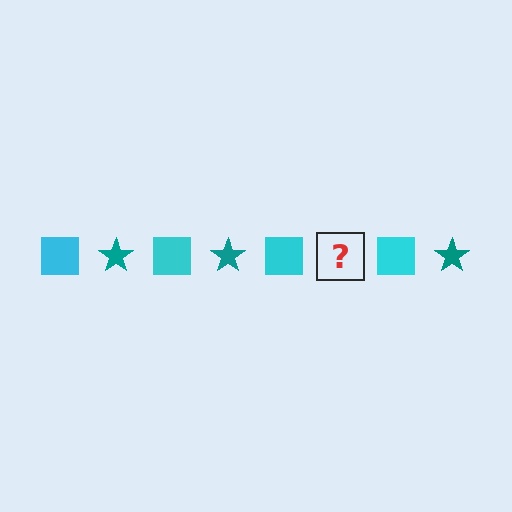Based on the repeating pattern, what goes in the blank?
The blank should be a teal star.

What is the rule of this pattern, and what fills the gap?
The rule is that the pattern alternates between cyan square and teal star. The gap should be filled with a teal star.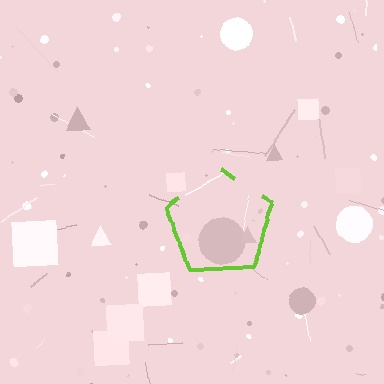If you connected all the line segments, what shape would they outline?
They would outline a pentagon.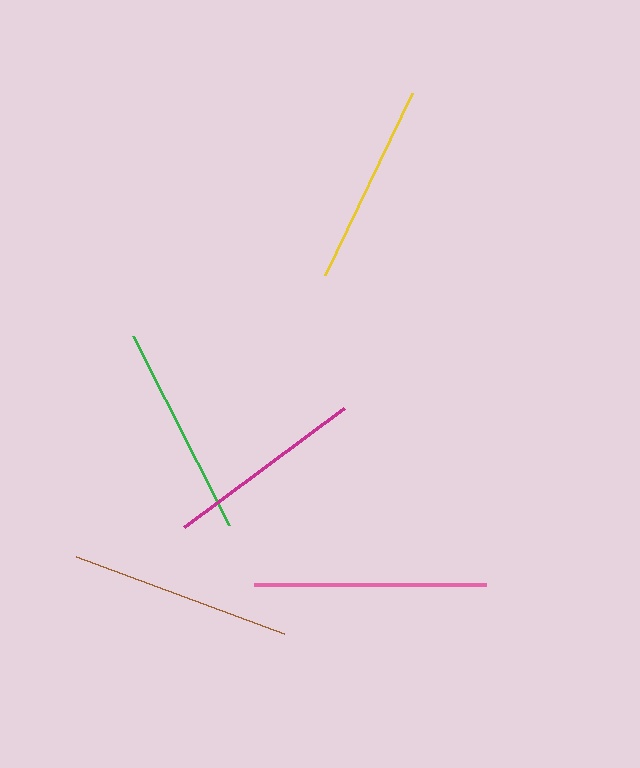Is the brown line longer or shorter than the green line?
The brown line is longer than the green line.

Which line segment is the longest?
The pink line is the longest at approximately 231 pixels.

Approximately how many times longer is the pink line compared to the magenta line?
The pink line is approximately 1.2 times the length of the magenta line.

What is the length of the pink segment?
The pink segment is approximately 231 pixels long.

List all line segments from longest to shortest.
From longest to shortest: pink, brown, green, yellow, magenta.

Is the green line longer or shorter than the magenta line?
The green line is longer than the magenta line.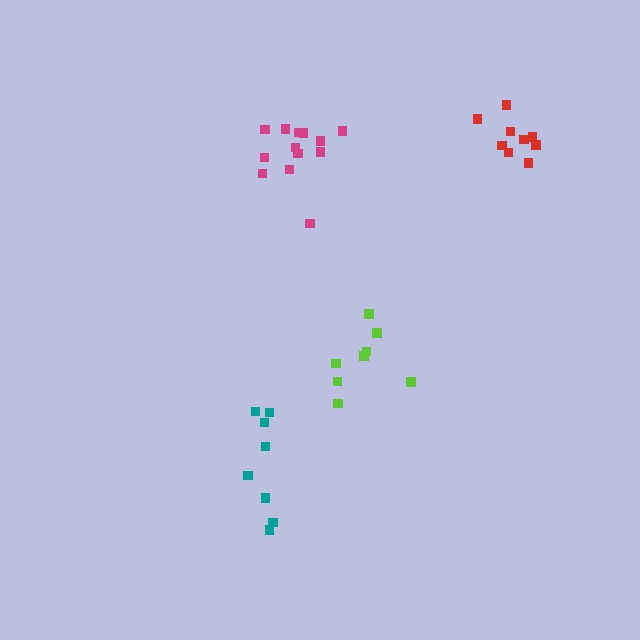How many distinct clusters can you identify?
There are 4 distinct clusters.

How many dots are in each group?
Group 1: 8 dots, Group 2: 13 dots, Group 3: 8 dots, Group 4: 9 dots (38 total).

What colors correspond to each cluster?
The clusters are colored: lime, magenta, teal, red.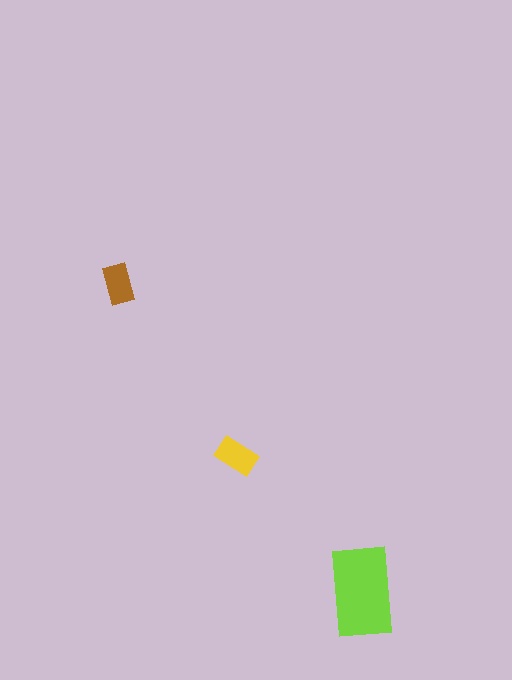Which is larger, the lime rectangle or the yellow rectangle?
The lime one.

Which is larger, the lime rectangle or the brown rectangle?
The lime one.